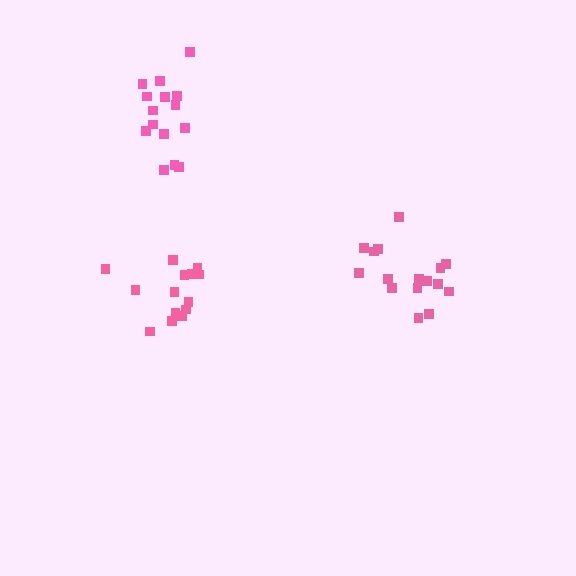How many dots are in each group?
Group 1: 14 dots, Group 2: 16 dots, Group 3: 15 dots (45 total).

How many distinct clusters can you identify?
There are 3 distinct clusters.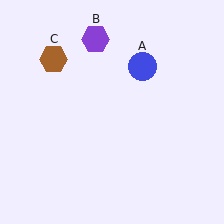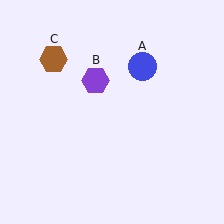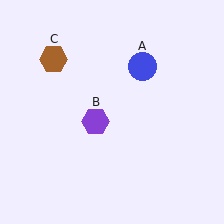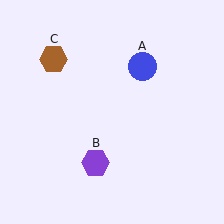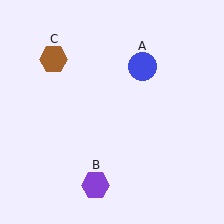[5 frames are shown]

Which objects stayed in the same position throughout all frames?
Blue circle (object A) and brown hexagon (object C) remained stationary.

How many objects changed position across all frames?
1 object changed position: purple hexagon (object B).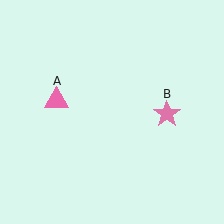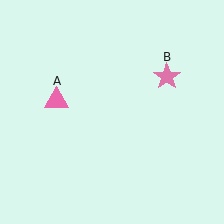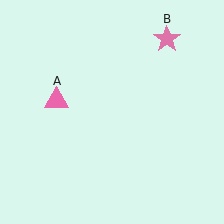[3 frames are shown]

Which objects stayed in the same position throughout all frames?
Pink triangle (object A) remained stationary.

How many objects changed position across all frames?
1 object changed position: pink star (object B).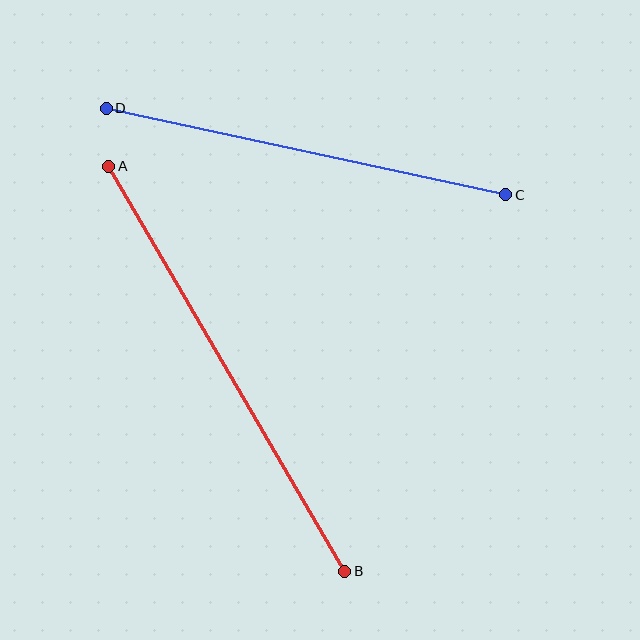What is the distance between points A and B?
The distance is approximately 469 pixels.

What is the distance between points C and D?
The distance is approximately 409 pixels.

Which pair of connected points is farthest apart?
Points A and B are farthest apart.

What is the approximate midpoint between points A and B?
The midpoint is at approximately (227, 369) pixels.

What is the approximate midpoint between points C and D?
The midpoint is at approximately (306, 151) pixels.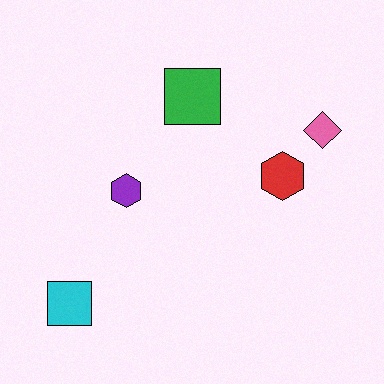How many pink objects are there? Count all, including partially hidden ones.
There is 1 pink object.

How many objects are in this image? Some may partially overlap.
There are 5 objects.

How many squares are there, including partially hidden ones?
There are 2 squares.